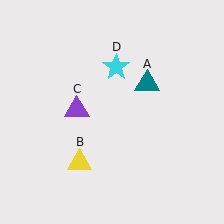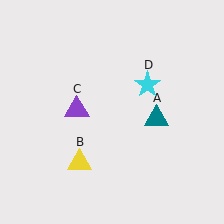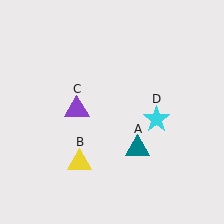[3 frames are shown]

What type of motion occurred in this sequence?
The teal triangle (object A), cyan star (object D) rotated clockwise around the center of the scene.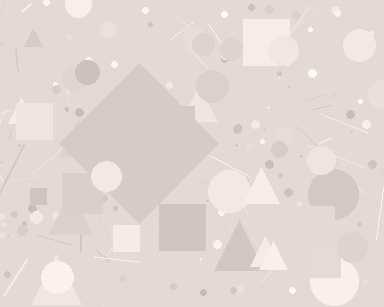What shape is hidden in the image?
A diamond is hidden in the image.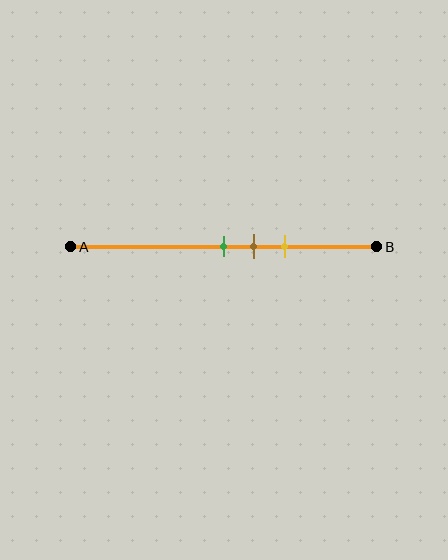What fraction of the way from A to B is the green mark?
The green mark is approximately 50% (0.5) of the way from A to B.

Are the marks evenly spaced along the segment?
Yes, the marks are approximately evenly spaced.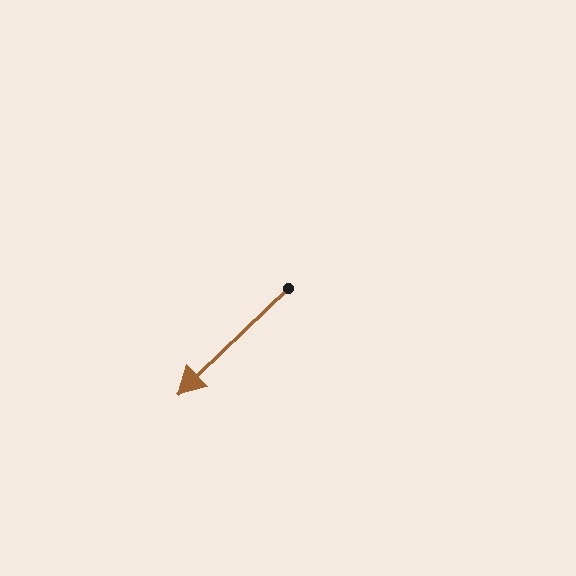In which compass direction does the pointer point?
Southwest.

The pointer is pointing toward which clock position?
Roughly 8 o'clock.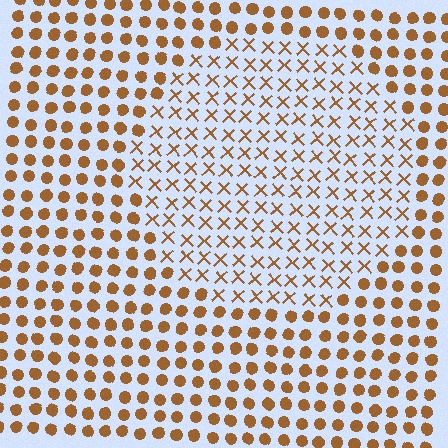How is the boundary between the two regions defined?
The boundary is defined by a change in element shape: X marks inside vs. circles outside. All elements share the same color and spacing.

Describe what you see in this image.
The image is filled with small brown elements arranged in a uniform grid. A circle-shaped region contains X marks, while the surrounding area contains circles. The boundary is defined purely by the change in element shape.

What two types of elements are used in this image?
The image uses X marks inside the circle region and circles outside it.